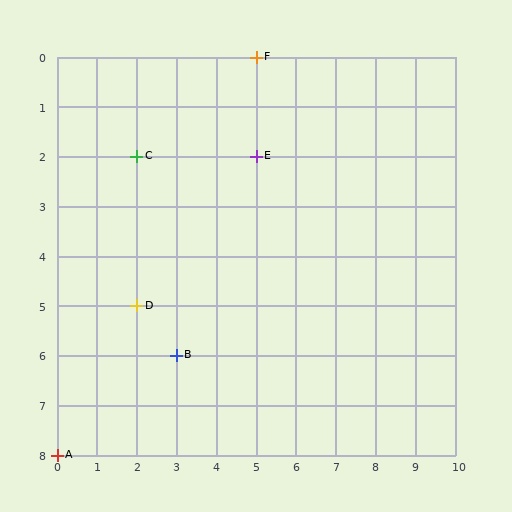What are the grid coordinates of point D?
Point D is at grid coordinates (2, 5).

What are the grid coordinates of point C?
Point C is at grid coordinates (2, 2).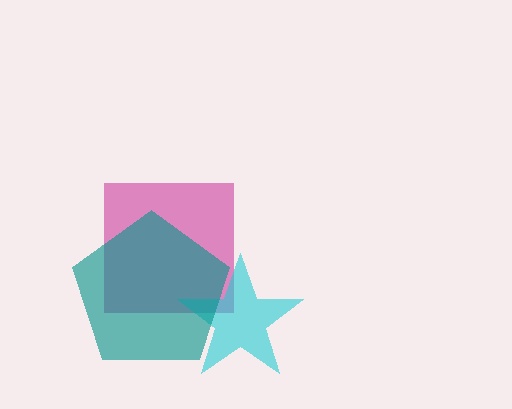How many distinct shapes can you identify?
There are 3 distinct shapes: a magenta square, a cyan star, a teal pentagon.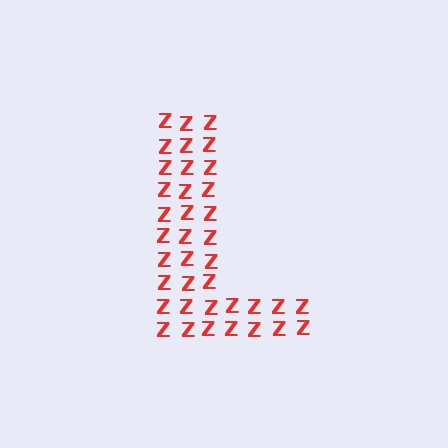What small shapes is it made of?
It is made of small letter Z's.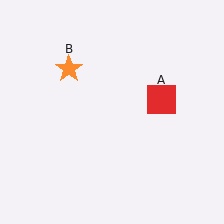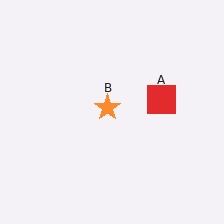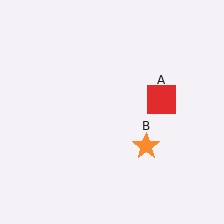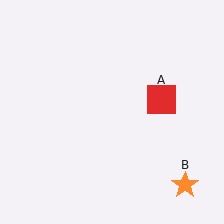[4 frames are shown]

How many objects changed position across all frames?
1 object changed position: orange star (object B).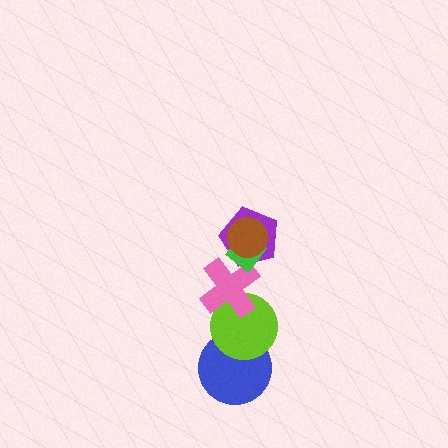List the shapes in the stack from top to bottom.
From top to bottom: the brown circle, the green diamond, the purple pentagon, the pink cross, the lime circle, the blue circle.